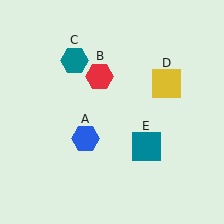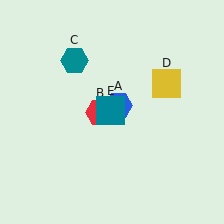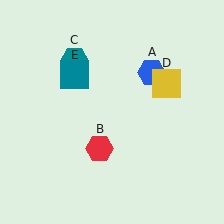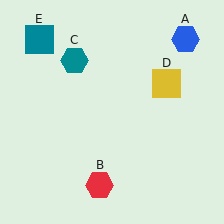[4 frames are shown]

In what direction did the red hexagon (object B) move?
The red hexagon (object B) moved down.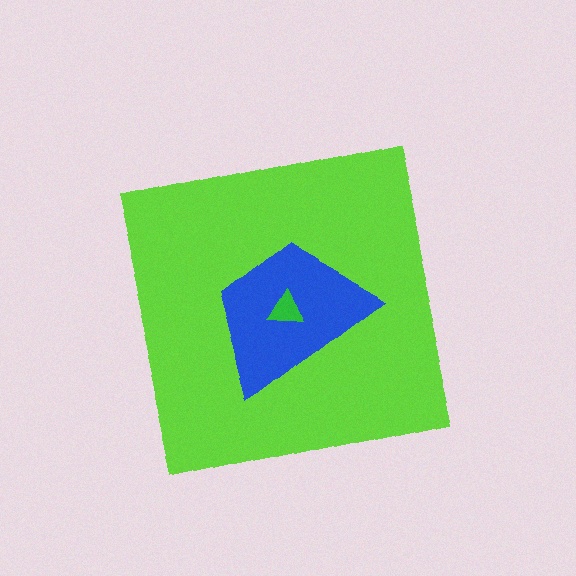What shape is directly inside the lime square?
The blue trapezoid.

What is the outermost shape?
The lime square.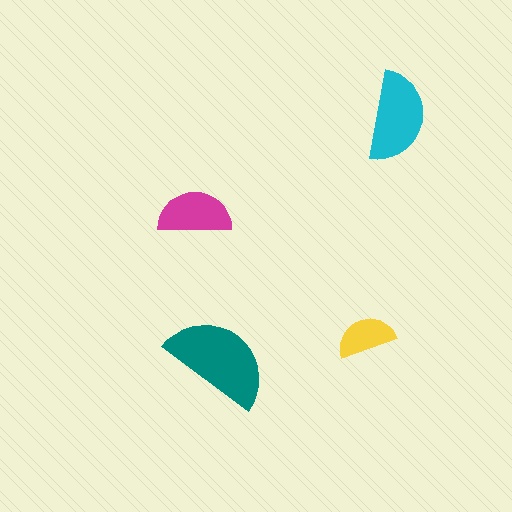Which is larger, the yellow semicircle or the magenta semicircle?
The magenta one.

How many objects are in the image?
There are 4 objects in the image.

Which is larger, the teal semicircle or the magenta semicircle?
The teal one.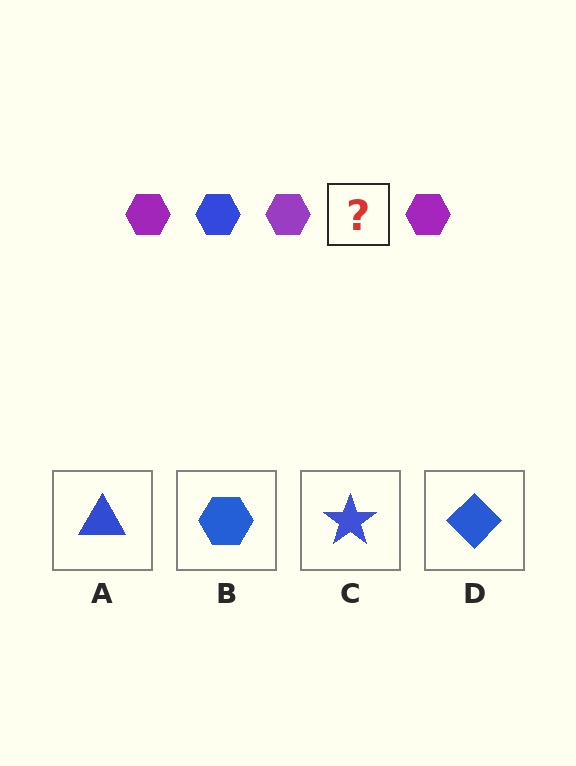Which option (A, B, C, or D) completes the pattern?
B.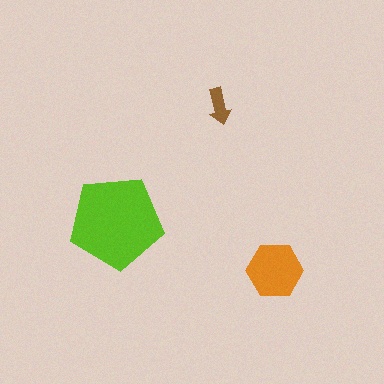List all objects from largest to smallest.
The lime pentagon, the orange hexagon, the brown arrow.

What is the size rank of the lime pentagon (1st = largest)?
1st.